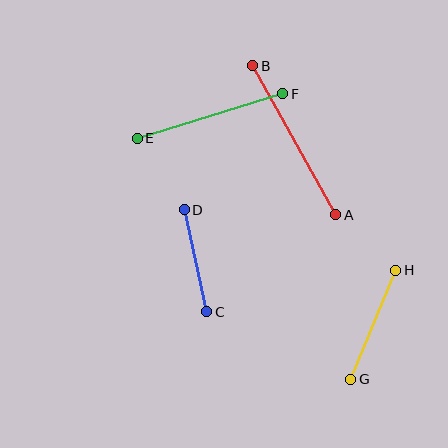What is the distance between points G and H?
The distance is approximately 118 pixels.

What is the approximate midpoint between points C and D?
The midpoint is at approximately (195, 261) pixels.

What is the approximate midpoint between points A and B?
The midpoint is at approximately (294, 140) pixels.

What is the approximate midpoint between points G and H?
The midpoint is at approximately (373, 325) pixels.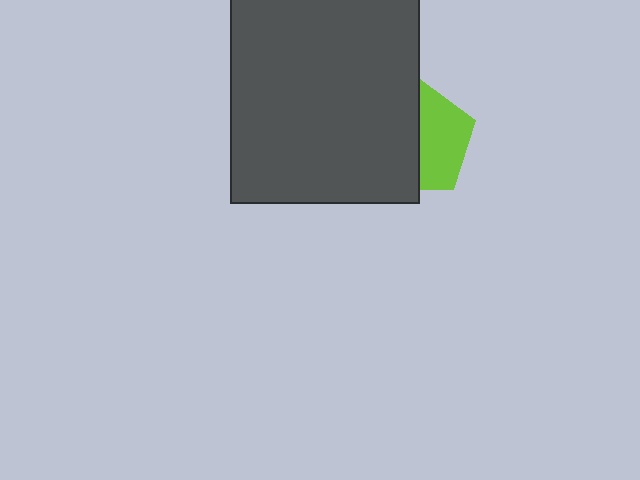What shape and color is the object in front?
The object in front is a dark gray rectangle.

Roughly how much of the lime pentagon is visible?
About half of it is visible (roughly 47%).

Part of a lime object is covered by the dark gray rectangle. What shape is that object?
It is a pentagon.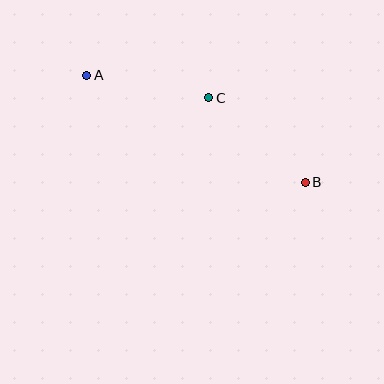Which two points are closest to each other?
Points A and C are closest to each other.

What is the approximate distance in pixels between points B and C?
The distance between B and C is approximately 128 pixels.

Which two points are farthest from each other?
Points A and B are farthest from each other.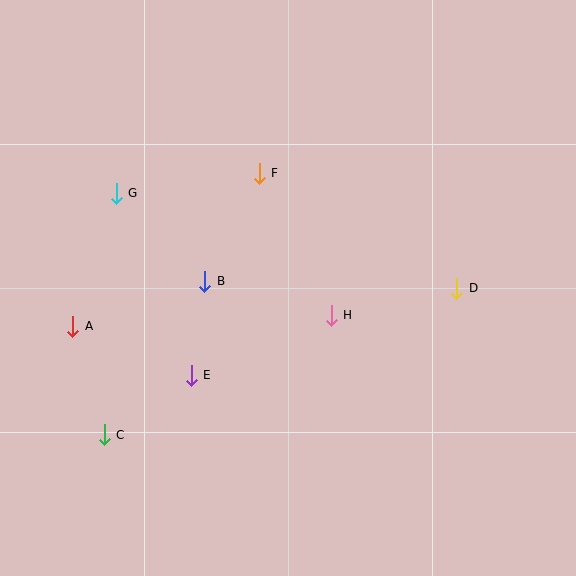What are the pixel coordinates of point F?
Point F is at (259, 173).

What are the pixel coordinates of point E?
Point E is at (191, 375).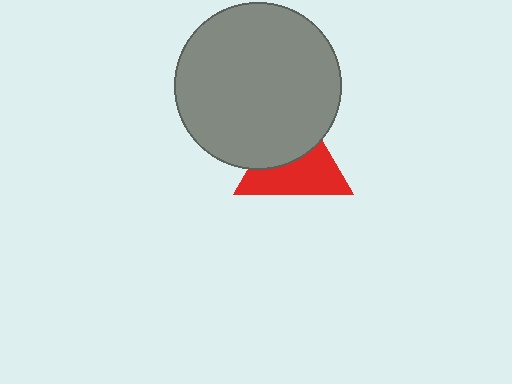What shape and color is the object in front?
The object in front is a gray circle.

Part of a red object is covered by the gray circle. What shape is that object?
It is a triangle.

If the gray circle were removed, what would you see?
You would see the complete red triangle.